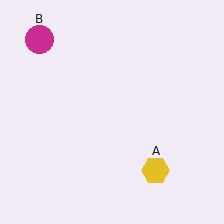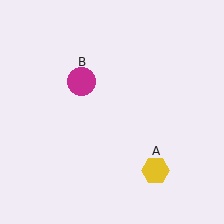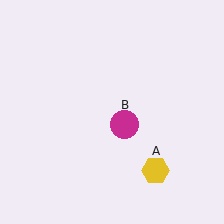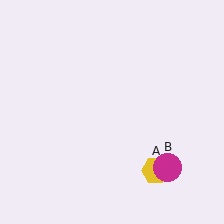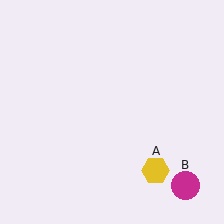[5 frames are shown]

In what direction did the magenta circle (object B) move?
The magenta circle (object B) moved down and to the right.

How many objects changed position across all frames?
1 object changed position: magenta circle (object B).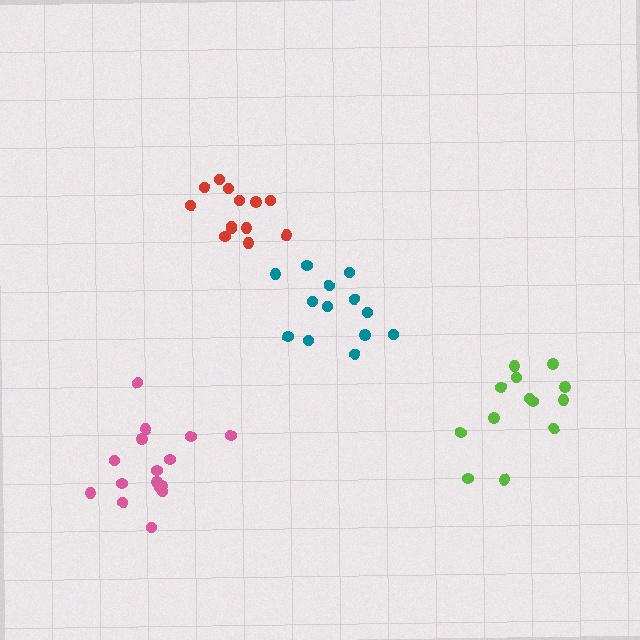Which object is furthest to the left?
The pink cluster is leftmost.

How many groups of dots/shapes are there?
There are 4 groups.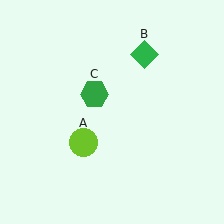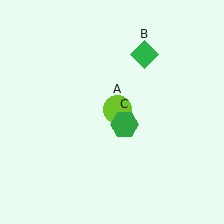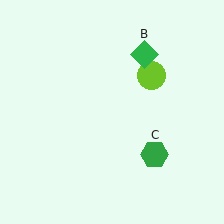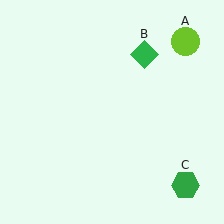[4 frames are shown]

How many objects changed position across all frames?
2 objects changed position: lime circle (object A), green hexagon (object C).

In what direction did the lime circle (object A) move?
The lime circle (object A) moved up and to the right.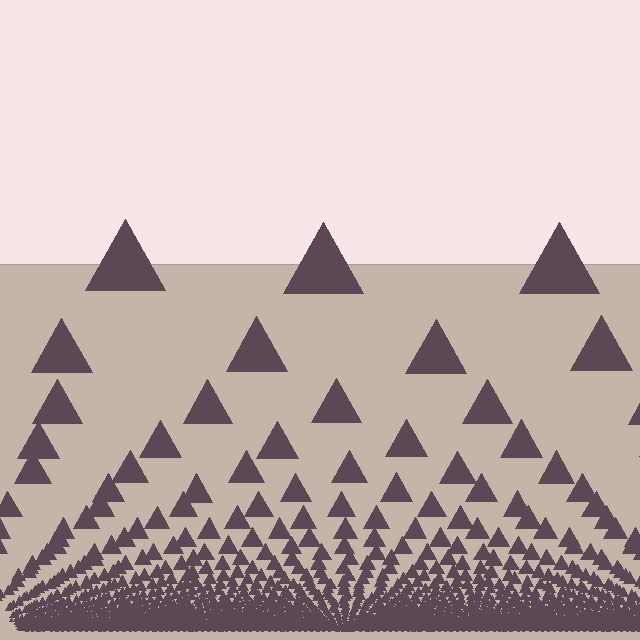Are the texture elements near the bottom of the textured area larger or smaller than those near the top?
Smaller. The gradient is inverted — elements near the bottom are smaller and denser.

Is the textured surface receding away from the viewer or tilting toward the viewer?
The surface appears to tilt toward the viewer. Texture elements get larger and sparser toward the top.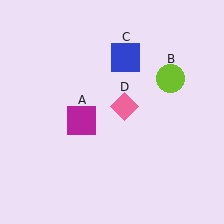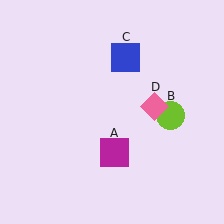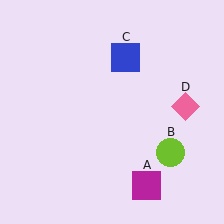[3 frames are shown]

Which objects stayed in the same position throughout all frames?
Blue square (object C) remained stationary.